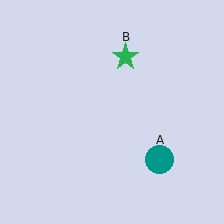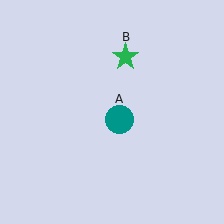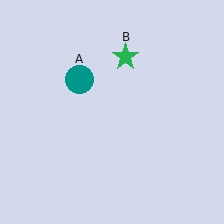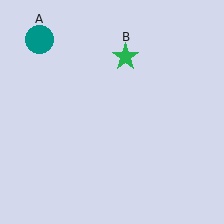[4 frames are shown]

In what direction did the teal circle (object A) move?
The teal circle (object A) moved up and to the left.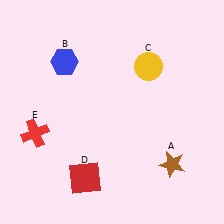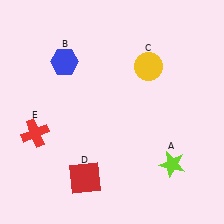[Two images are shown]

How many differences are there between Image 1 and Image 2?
There is 1 difference between the two images.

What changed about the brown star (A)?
In Image 1, A is brown. In Image 2, it changed to lime.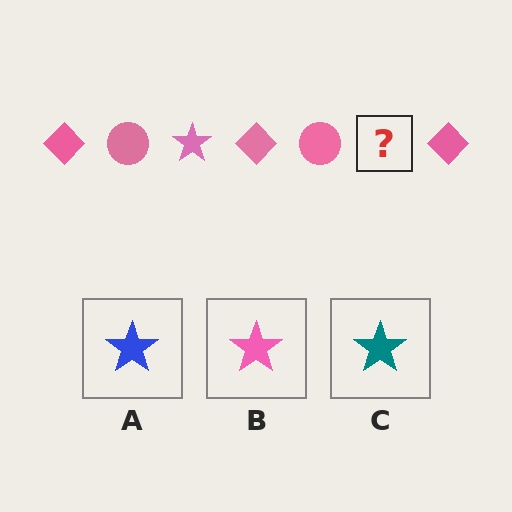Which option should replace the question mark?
Option B.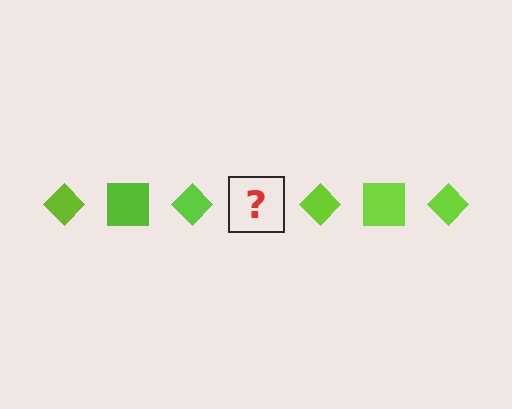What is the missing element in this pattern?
The missing element is a lime square.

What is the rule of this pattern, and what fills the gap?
The rule is that the pattern cycles through diamond, square shapes in lime. The gap should be filled with a lime square.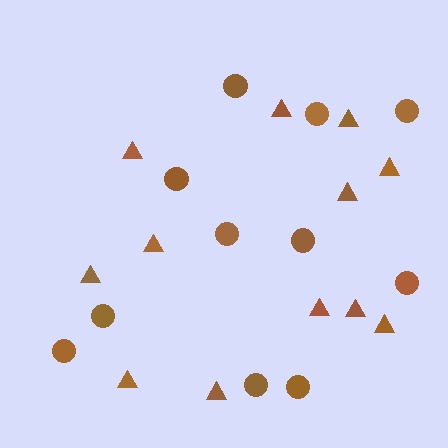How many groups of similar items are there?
There are 2 groups: one group of triangles (12) and one group of circles (11).